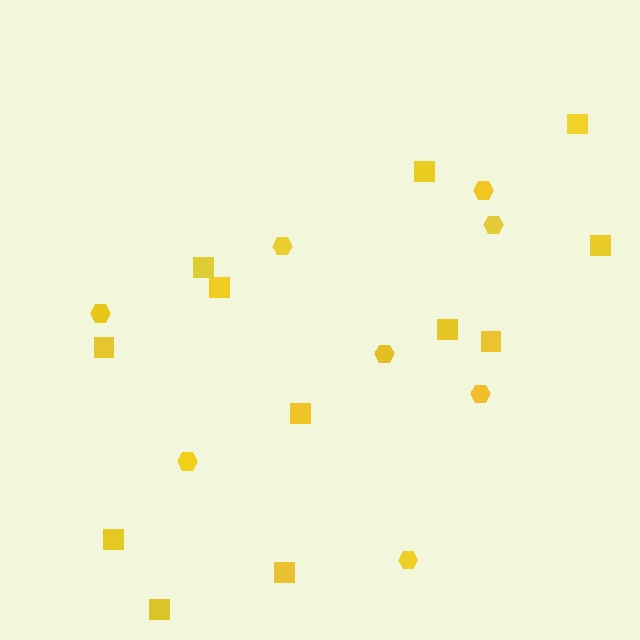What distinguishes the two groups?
There are 2 groups: one group of hexagons (8) and one group of squares (12).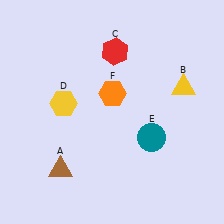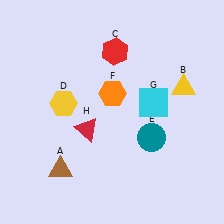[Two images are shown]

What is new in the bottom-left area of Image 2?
A red triangle (H) was added in the bottom-left area of Image 2.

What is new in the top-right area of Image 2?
A cyan square (G) was added in the top-right area of Image 2.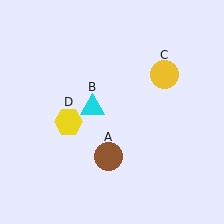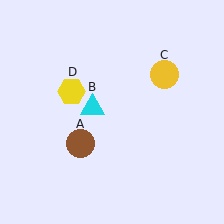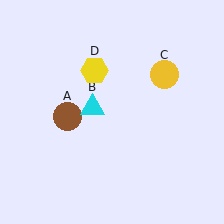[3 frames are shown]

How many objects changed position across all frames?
2 objects changed position: brown circle (object A), yellow hexagon (object D).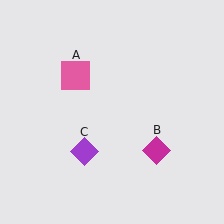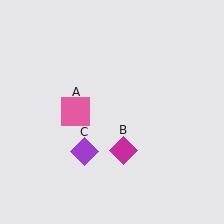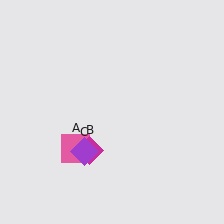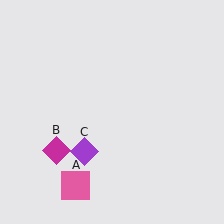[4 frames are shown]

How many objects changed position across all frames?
2 objects changed position: pink square (object A), magenta diamond (object B).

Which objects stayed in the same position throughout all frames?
Purple diamond (object C) remained stationary.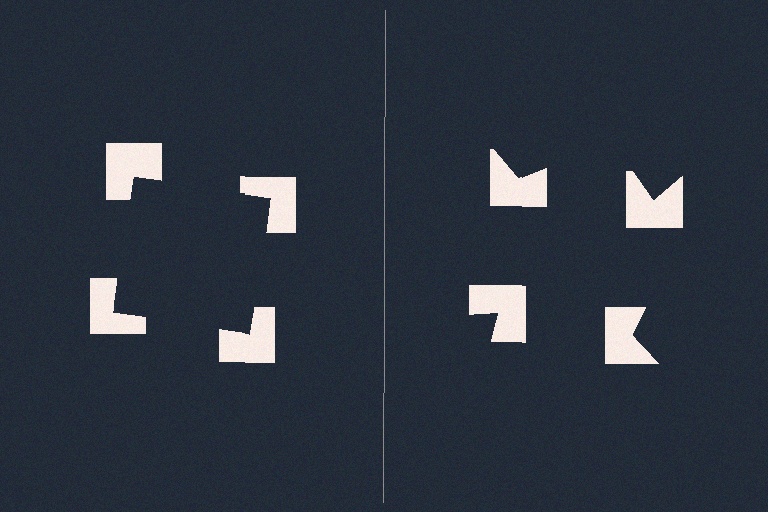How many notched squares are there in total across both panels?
8 — 4 on each side.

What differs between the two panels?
The notched squares are positioned identically on both sides; only the wedge orientations differ. On the left they align to a square; on the right they are misaligned.